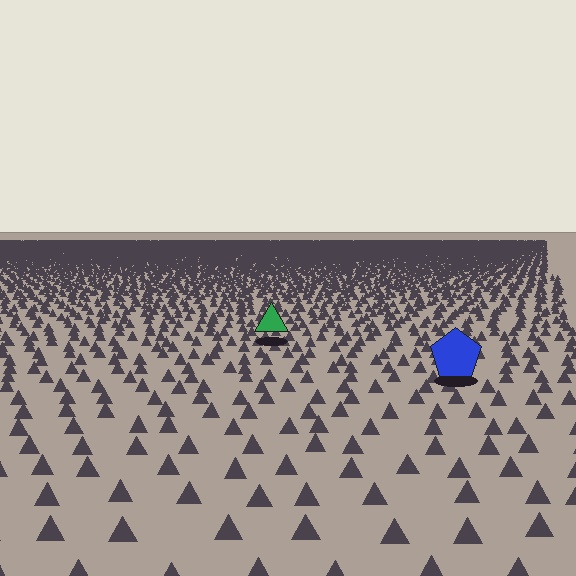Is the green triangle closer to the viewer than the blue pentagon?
No. The blue pentagon is closer — you can tell from the texture gradient: the ground texture is coarser near it.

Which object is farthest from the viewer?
The green triangle is farthest from the viewer. It appears smaller and the ground texture around it is denser.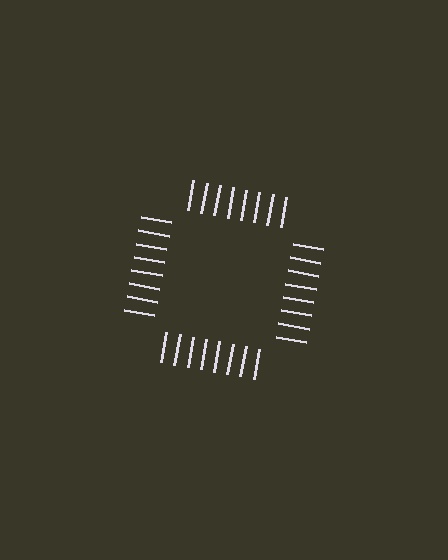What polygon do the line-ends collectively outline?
An illusory square — the line segments terminate on its edges but no continuous stroke is drawn.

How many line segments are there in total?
32 — 8 along each of the 4 edges.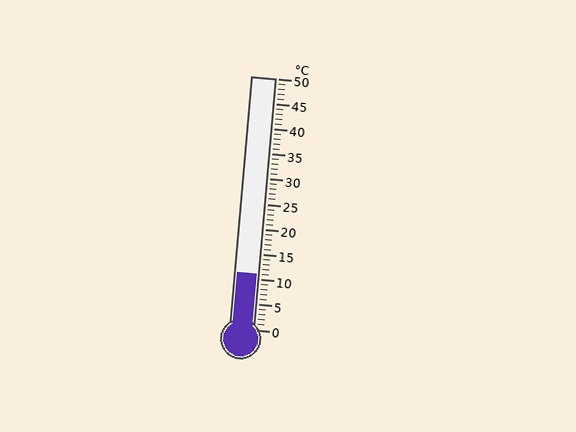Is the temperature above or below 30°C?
The temperature is below 30°C.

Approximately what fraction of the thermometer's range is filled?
The thermometer is filled to approximately 20% of its range.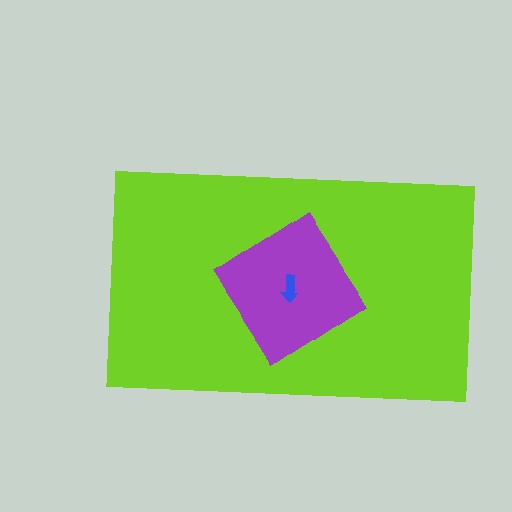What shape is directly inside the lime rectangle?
The purple diamond.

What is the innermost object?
The blue arrow.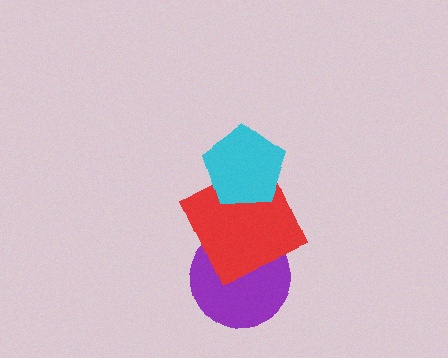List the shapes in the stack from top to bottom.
From top to bottom: the cyan pentagon, the red square, the purple circle.